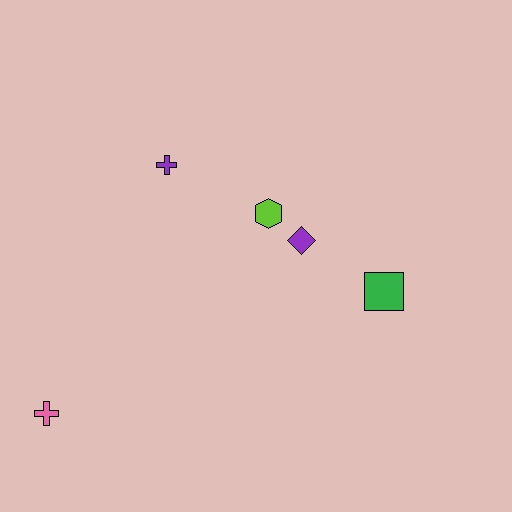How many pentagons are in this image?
There are no pentagons.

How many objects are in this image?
There are 5 objects.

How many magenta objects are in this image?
There are no magenta objects.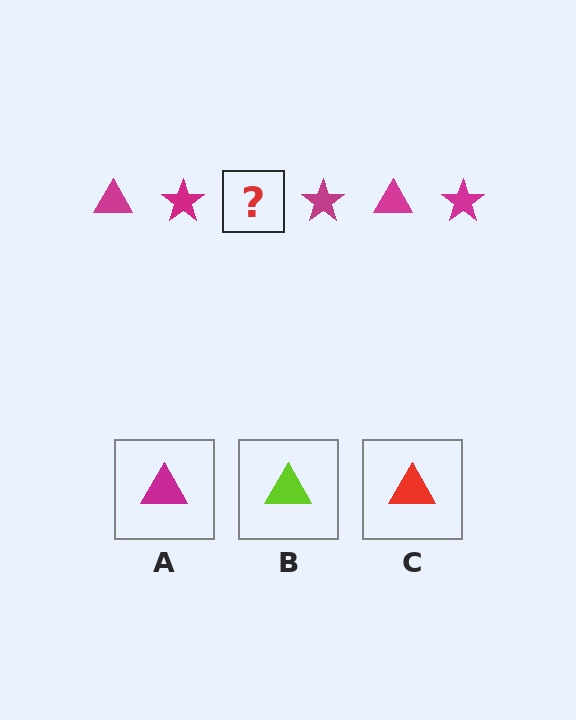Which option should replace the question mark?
Option A.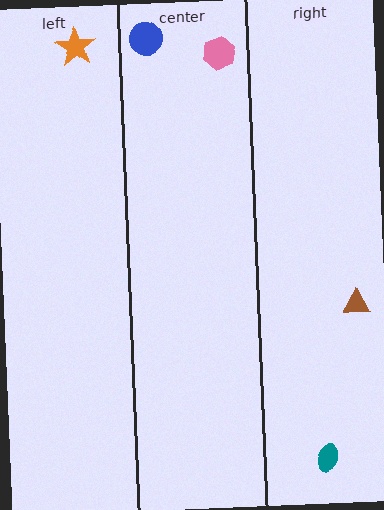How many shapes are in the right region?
2.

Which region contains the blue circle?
The center region.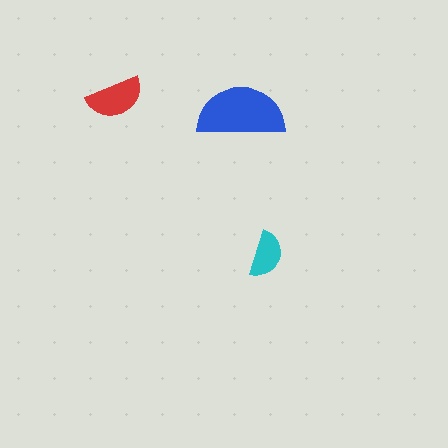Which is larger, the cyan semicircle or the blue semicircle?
The blue one.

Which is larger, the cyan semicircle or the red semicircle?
The red one.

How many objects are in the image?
There are 3 objects in the image.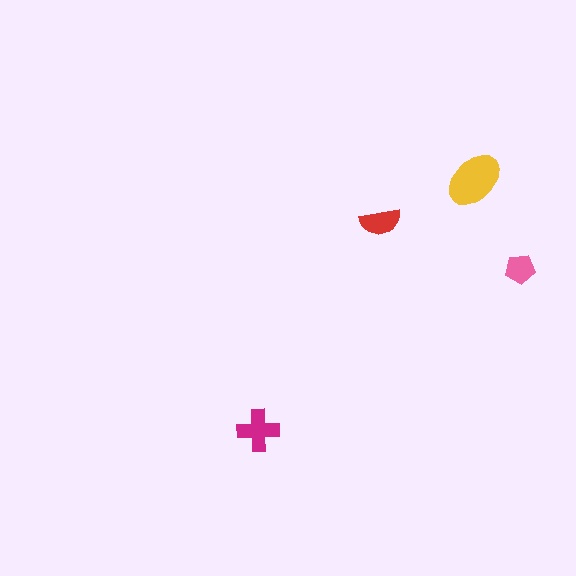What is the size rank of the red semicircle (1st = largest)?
3rd.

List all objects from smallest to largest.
The pink pentagon, the red semicircle, the magenta cross, the yellow ellipse.